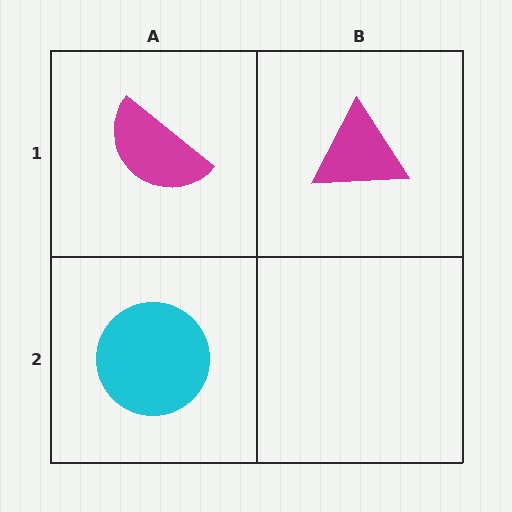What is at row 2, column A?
A cyan circle.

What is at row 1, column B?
A magenta triangle.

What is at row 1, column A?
A magenta semicircle.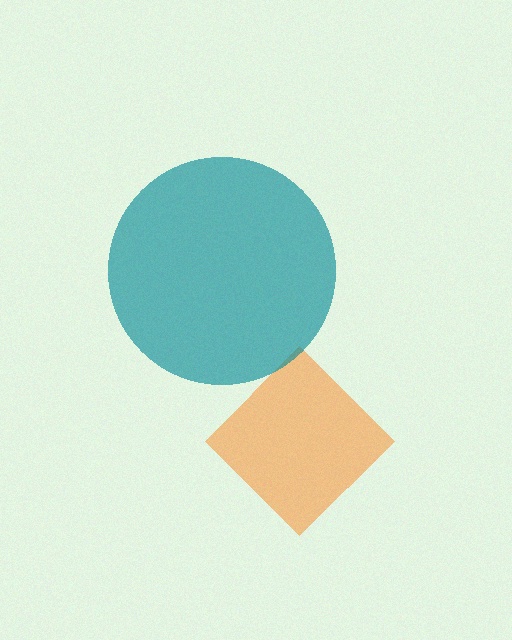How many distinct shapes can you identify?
There are 2 distinct shapes: an orange diamond, a teal circle.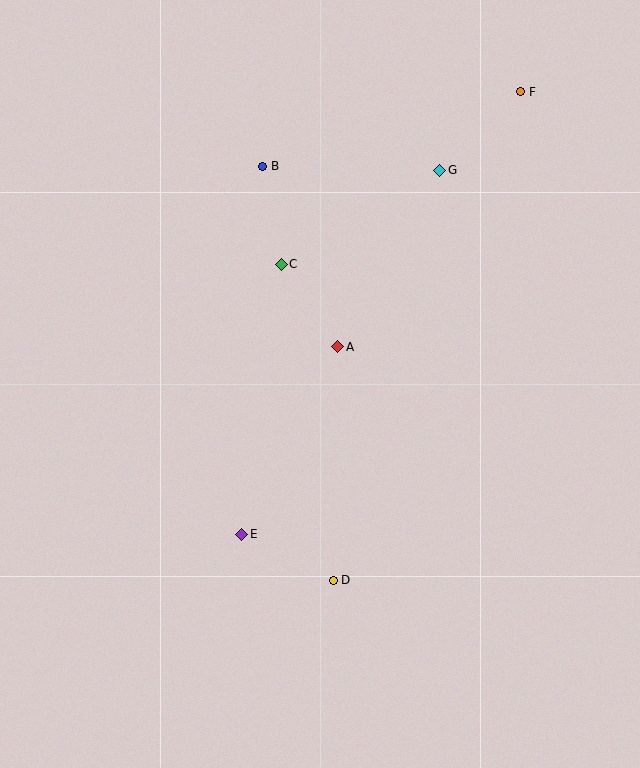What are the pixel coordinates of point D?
Point D is at (333, 580).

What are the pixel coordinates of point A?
Point A is at (338, 347).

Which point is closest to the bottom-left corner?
Point E is closest to the bottom-left corner.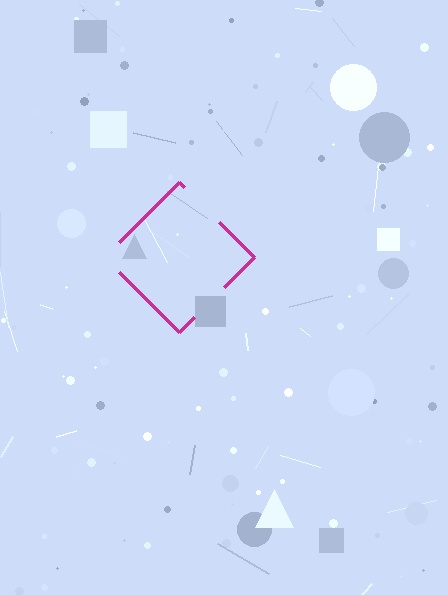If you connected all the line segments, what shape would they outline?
They would outline a diamond.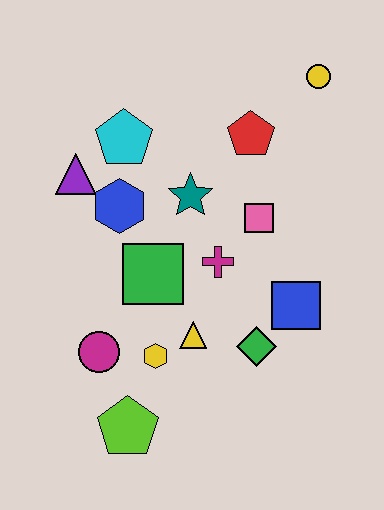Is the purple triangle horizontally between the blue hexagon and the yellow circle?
No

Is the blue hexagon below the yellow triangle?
No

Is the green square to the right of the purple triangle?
Yes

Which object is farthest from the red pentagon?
The lime pentagon is farthest from the red pentagon.